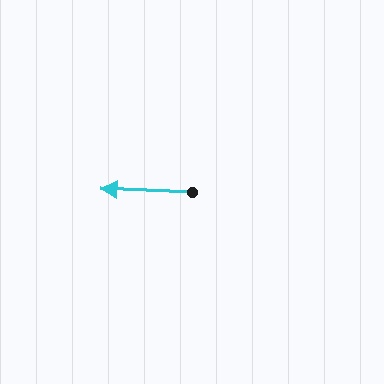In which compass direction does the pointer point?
West.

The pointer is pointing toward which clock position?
Roughly 9 o'clock.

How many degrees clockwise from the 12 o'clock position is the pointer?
Approximately 272 degrees.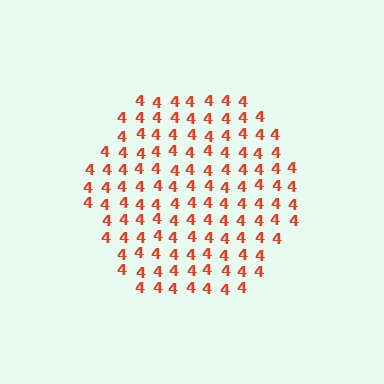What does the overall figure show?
The overall figure shows a hexagon.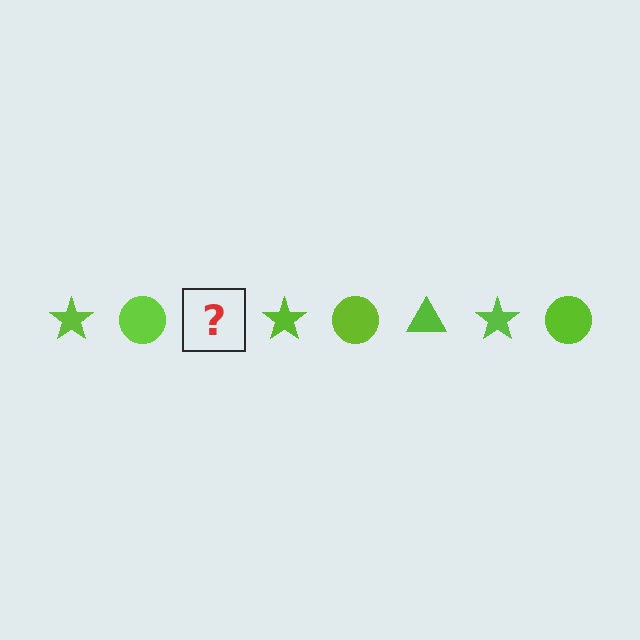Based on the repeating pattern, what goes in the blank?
The blank should be a lime triangle.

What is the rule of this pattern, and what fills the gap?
The rule is that the pattern cycles through star, circle, triangle shapes in lime. The gap should be filled with a lime triangle.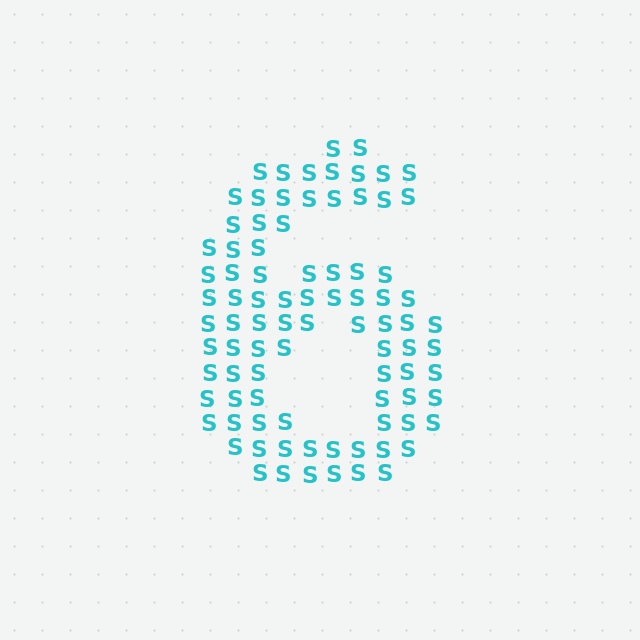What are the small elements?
The small elements are letter S's.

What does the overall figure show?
The overall figure shows the digit 6.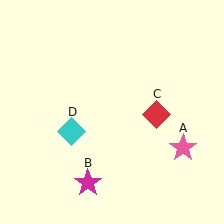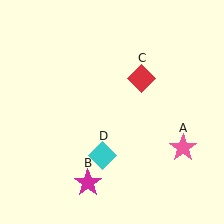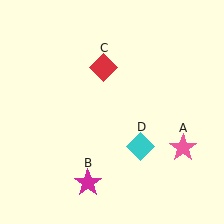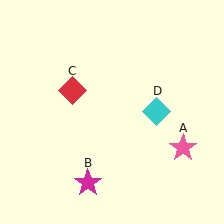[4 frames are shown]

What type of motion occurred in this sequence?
The red diamond (object C), cyan diamond (object D) rotated counterclockwise around the center of the scene.